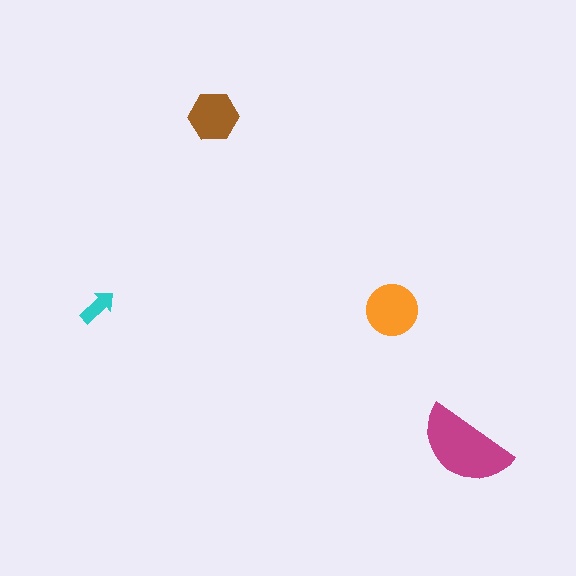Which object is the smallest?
The cyan arrow.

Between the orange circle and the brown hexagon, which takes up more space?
The orange circle.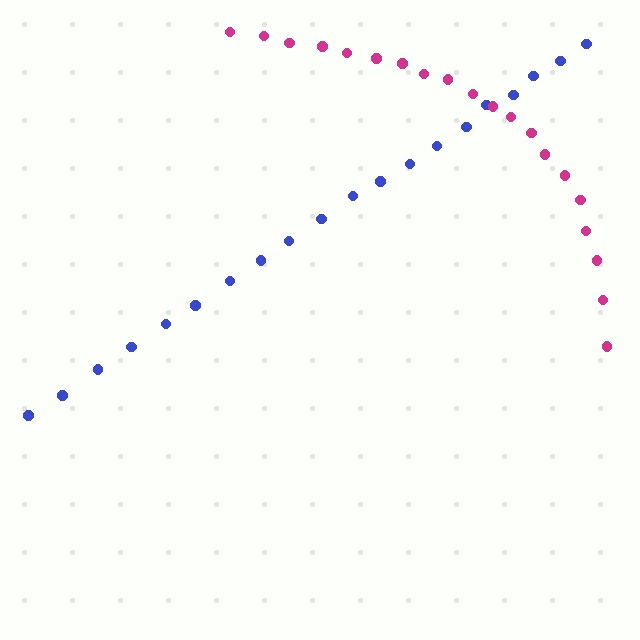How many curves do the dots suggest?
There are 2 distinct paths.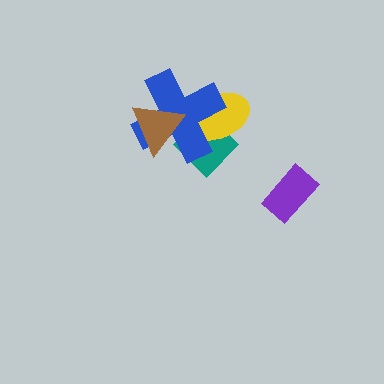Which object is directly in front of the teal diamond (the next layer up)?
The yellow ellipse is directly in front of the teal diamond.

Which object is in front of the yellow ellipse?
The blue cross is in front of the yellow ellipse.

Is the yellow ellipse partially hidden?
Yes, it is partially covered by another shape.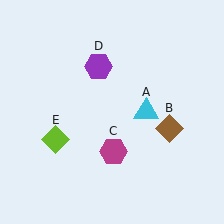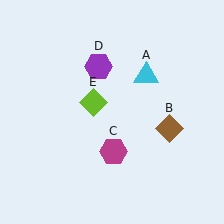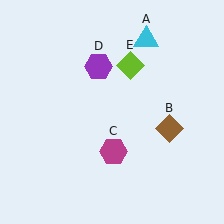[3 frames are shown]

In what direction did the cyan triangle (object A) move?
The cyan triangle (object A) moved up.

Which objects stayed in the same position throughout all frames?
Brown diamond (object B) and magenta hexagon (object C) and purple hexagon (object D) remained stationary.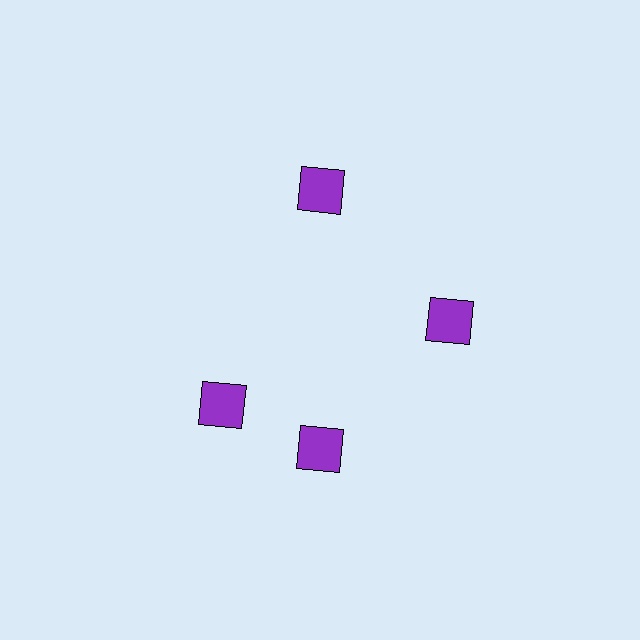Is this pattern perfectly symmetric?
No. The 4 purple squares are arranged in a ring, but one element near the 9 o'clock position is rotated out of alignment along the ring, breaking the 4-fold rotational symmetry.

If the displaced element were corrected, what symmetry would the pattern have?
It would have 4-fold rotational symmetry — the pattern would map onto itself every 90 degrees.